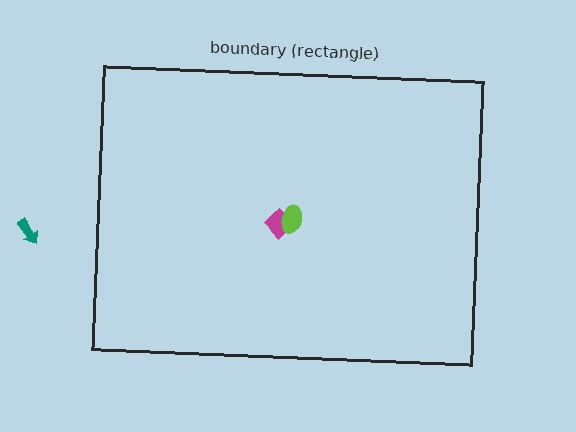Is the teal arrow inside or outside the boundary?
Outside.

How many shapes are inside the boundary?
2 inside, 1 outside.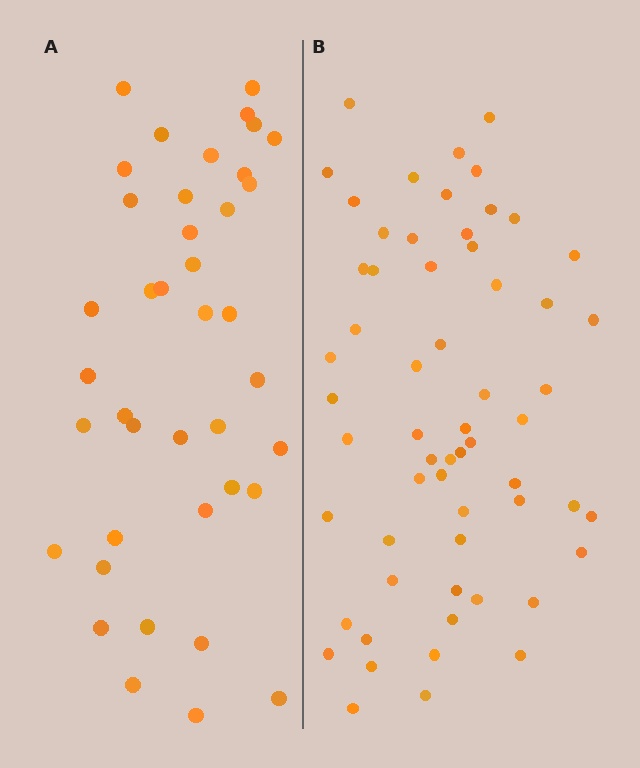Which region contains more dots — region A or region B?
Region B (the right region) has more dots.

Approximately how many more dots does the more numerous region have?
Region B has approximately 20 more dots than region A.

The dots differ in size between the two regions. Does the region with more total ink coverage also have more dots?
No. Region A has more total ink coverage because its dots are larger, but region B actually contains more individual dots. Total area can be misleading — the number of items is what matters here.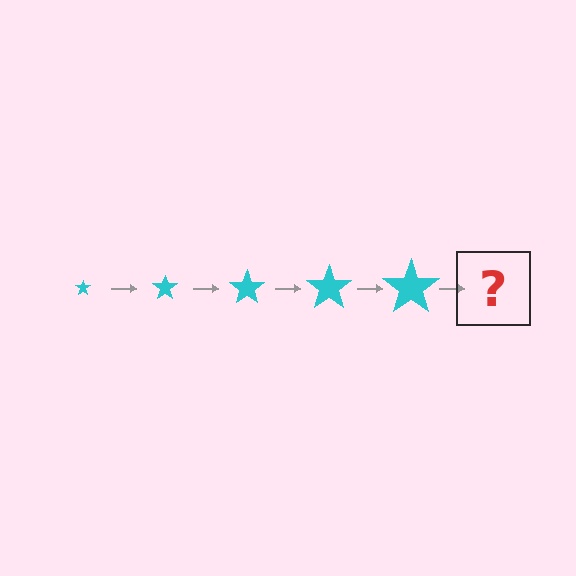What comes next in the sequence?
The next element should be a cyan star, larger than the previous one.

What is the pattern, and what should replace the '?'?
The pattern is that the star gets progressively larger each step. The '?' should be a cyan star, larger than the previous one.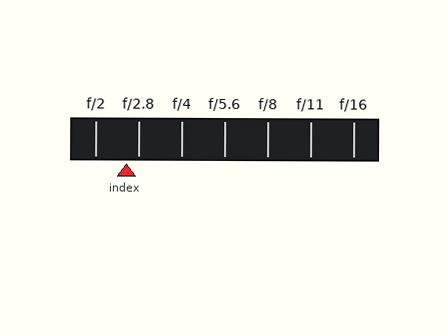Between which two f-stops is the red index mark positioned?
The index mark is between f/2 and f/2.8.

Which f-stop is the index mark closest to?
The index mark is closest to f/2.8.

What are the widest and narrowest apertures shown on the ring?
The widest aperture shown is f/2 and the narrowest is f/16.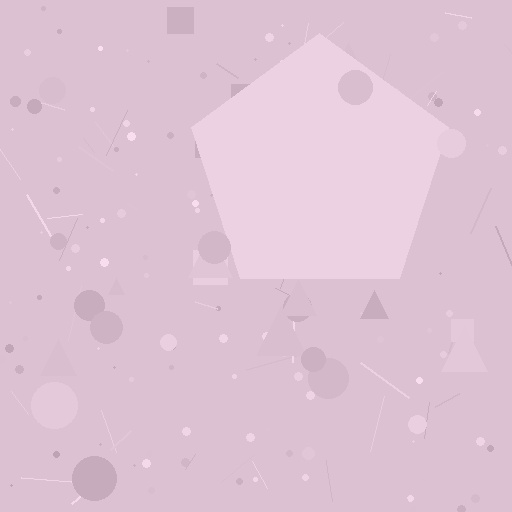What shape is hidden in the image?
A pentagon is hidden in the image.